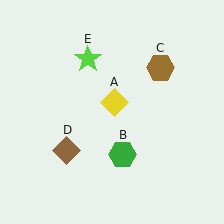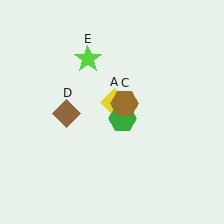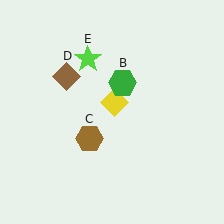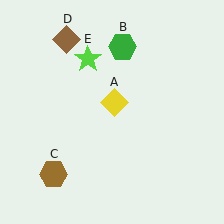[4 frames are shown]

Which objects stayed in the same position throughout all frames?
Yellow diamond (object A) and lime star (object E) remained stationary.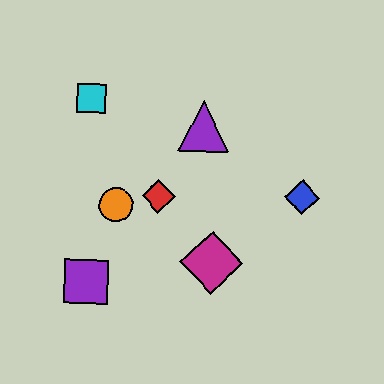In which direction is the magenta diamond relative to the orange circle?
The magenta diamond is to the right of the orange circle.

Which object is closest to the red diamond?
The orange circle is closest to the red diamond.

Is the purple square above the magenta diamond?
No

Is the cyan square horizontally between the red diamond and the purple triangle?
No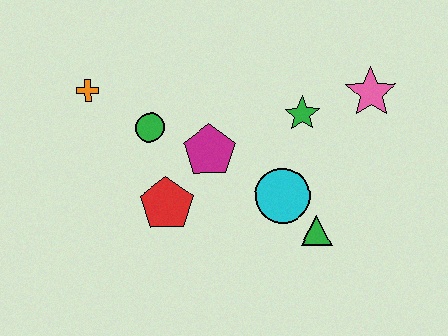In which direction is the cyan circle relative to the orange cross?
The cyan circle is to the right of the orange cross.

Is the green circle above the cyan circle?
Yes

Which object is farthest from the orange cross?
The pink star is farthest from the orange cross.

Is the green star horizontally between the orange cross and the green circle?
No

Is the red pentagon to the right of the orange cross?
Yes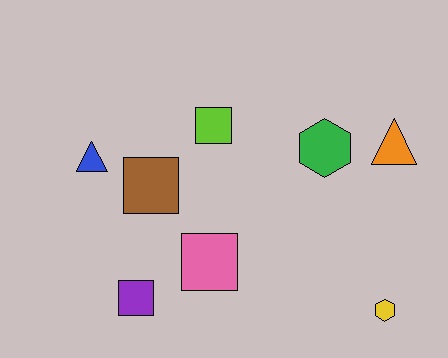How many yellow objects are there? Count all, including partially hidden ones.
There is 1 yellow object.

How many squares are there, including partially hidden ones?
There are 4 squares.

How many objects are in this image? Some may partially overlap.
There are 8 objects.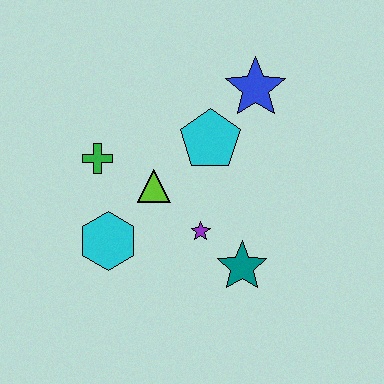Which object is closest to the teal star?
The purple star is closest to the teal star.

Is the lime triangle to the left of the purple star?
Yes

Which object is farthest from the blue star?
The cyan hexagon is farthest from the blue star.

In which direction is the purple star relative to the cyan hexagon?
The purple star is to the right of the cyan hexagon.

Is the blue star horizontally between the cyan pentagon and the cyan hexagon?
No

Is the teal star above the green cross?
No